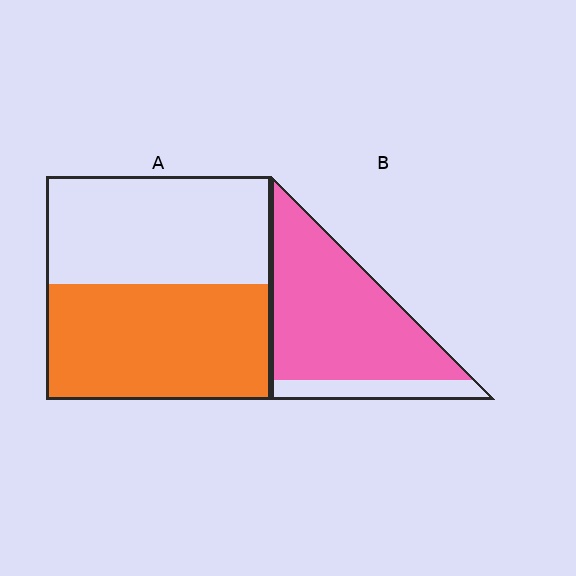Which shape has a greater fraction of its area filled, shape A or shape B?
Shape B.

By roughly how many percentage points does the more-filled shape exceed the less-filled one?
By roughly 30 percentage points (B over A).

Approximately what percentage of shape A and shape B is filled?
A is approximately 50% and B is approximately 85%.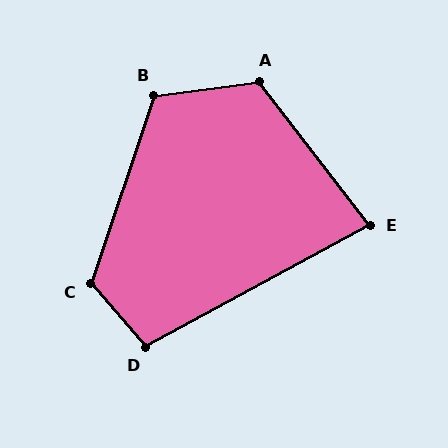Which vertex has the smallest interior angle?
E, at approximately 81 degrees.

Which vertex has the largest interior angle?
C, at approximately 121 degrees.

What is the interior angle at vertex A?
Approximately 120 degrees (obtuse).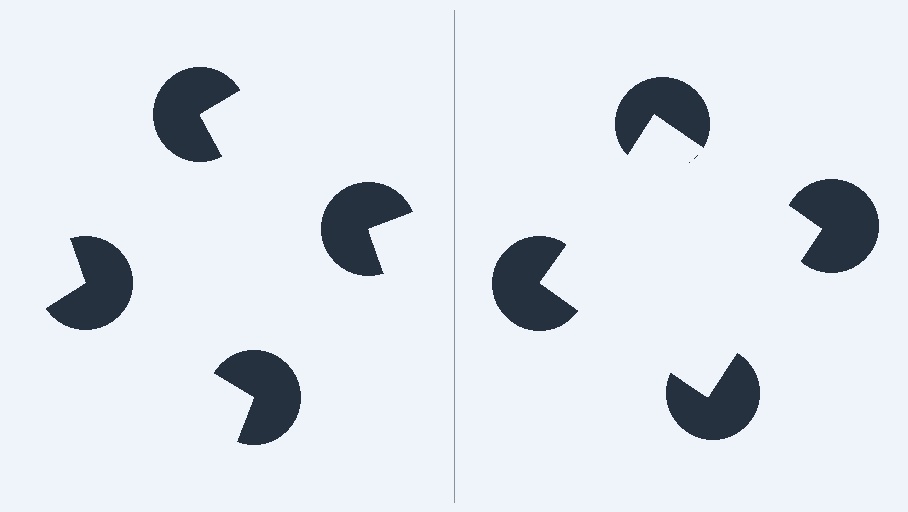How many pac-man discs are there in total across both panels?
8 — 4 on each side.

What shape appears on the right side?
An illusory square.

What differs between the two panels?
The pac-man discs are positioned identically on both sides; only the wedge orientations differ. On the right they align to a square; on the left they are misaligned.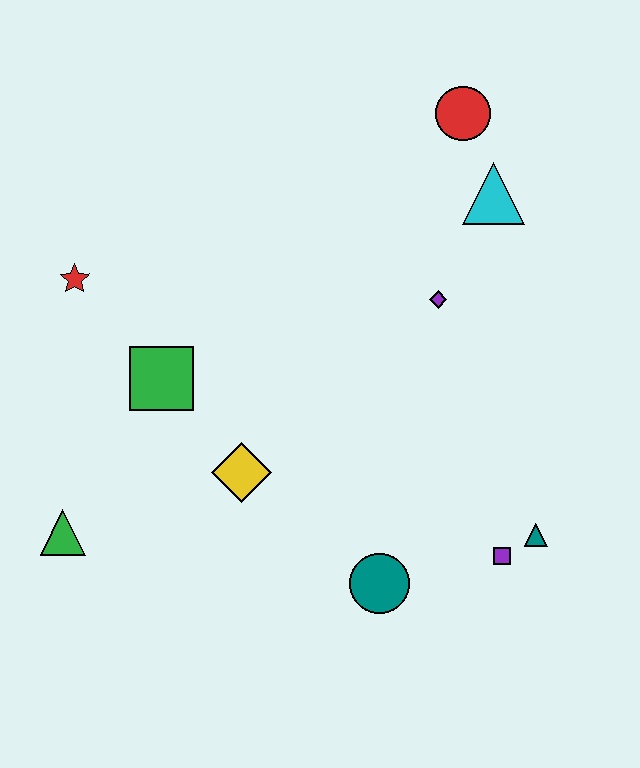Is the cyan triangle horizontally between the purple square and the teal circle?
Yes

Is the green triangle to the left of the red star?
Yes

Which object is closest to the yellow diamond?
The green square is closest to the yellow diamond.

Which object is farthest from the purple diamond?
The green triangle is farthest from the purple diamond.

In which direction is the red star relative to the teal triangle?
The red star is to the left of the teal triangle.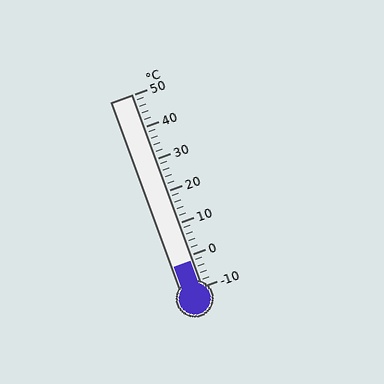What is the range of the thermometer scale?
The thermometer scale ranges from -10°C to 50°C.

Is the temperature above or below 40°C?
The temperature is below 40°C.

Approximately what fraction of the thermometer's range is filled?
The thermometer is filled to approximately 15% of its range.